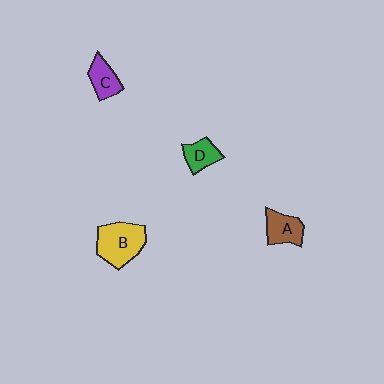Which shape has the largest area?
Shape B (yellow).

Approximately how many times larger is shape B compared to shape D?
Approximately 2.0 times.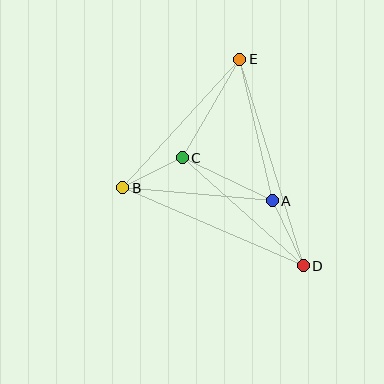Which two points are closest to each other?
Points B and C are closest to each other.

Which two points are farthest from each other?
Points D and E are farthest from each other.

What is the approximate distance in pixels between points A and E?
The distance between A and E is approximately 145 pixels.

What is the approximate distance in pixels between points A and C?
The distance between A and C is approximately 100 pixels.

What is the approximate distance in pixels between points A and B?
The distance between A and B is approximately 150 pixels.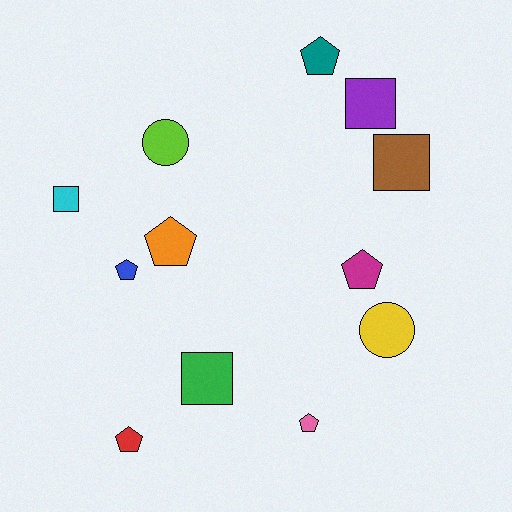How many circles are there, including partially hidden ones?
There are 2 circles.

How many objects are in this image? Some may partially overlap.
There are 12 objects.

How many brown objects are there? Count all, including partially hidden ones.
There is 1 brown object.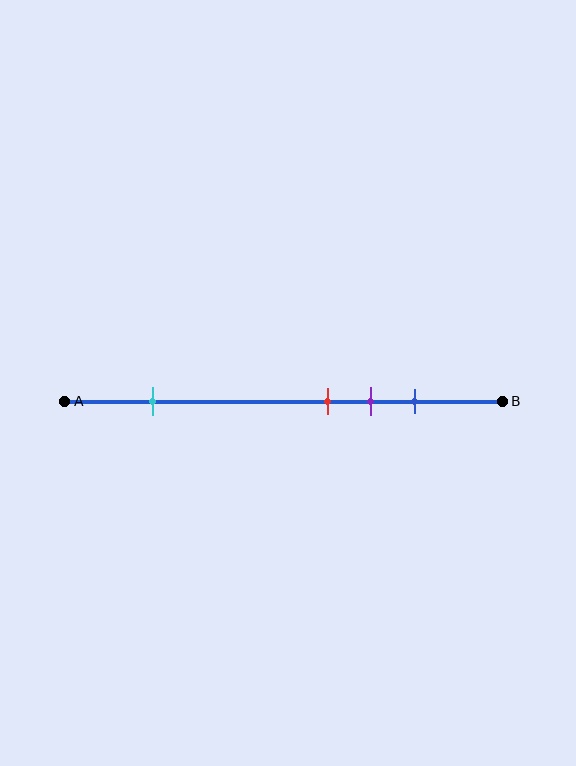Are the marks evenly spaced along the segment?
No, the marks are not evenly spaced.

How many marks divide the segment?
There are 4 marks dividing the segment.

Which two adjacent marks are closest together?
The red and purple marks are the closest adjacent pair.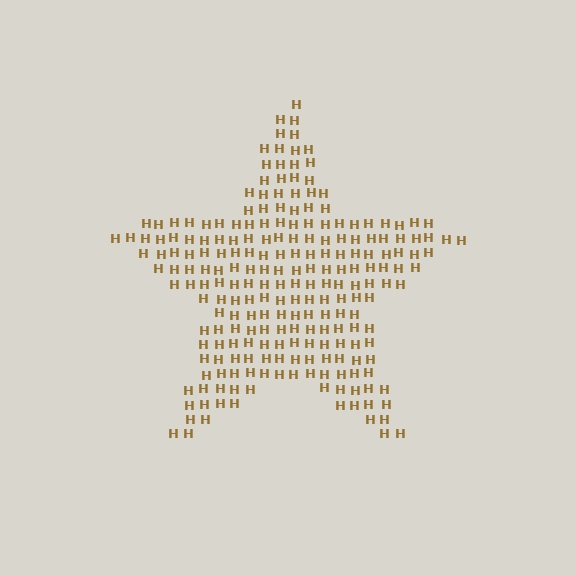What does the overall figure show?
The overall figure shows a star.